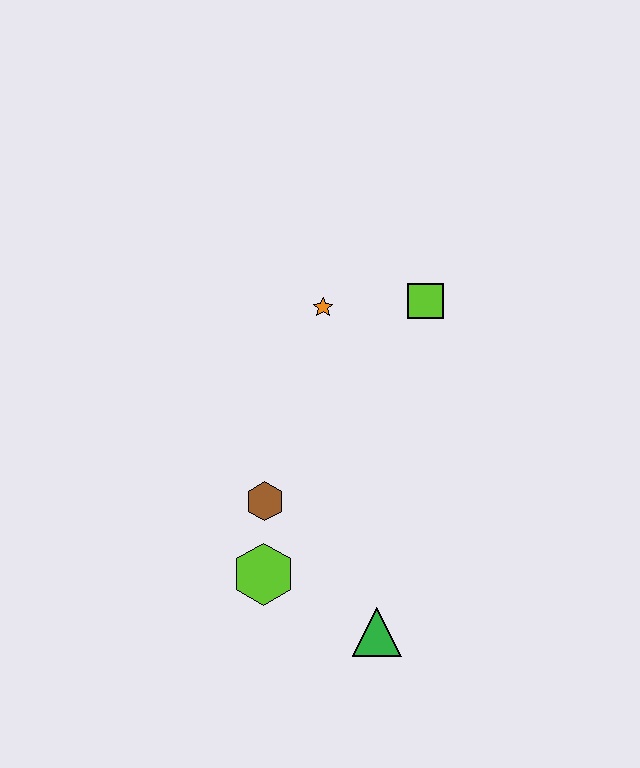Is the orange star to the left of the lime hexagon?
No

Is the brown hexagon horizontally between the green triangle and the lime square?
No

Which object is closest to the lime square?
The orange star is closest to the lime square.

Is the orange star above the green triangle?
Yes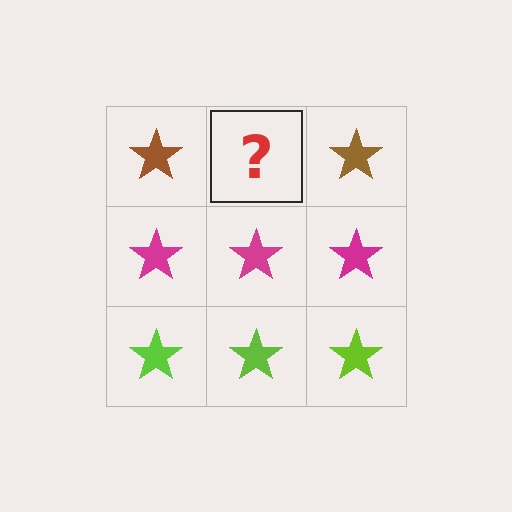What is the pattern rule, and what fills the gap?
The rule is that each row has a consistent color. The gap should be filled with a brown star.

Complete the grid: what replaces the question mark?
The question mark should be replaced with a brown star.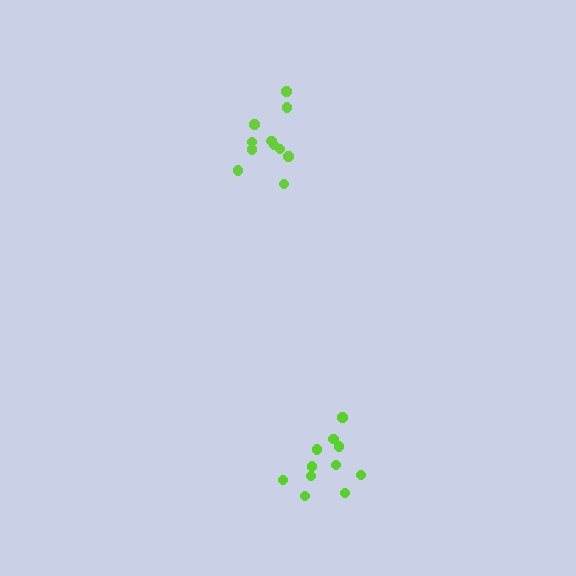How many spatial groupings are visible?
There are 2 spatial groupings.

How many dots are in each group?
Group 1: 12 dots, Group 2: 11 dots (23 total).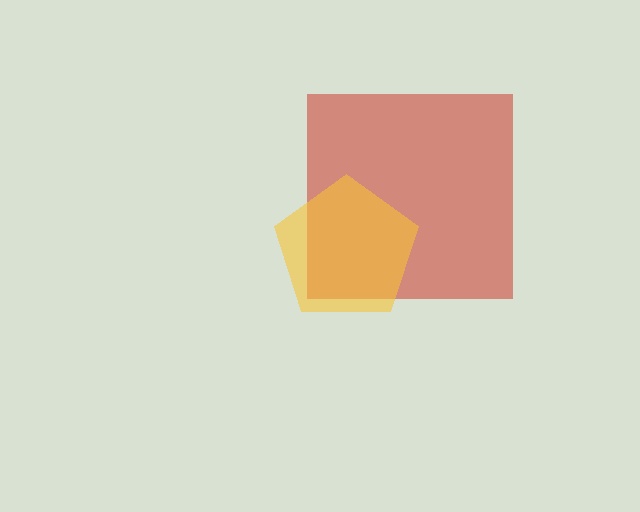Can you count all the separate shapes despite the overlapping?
Yes, there are 2 separate shapes.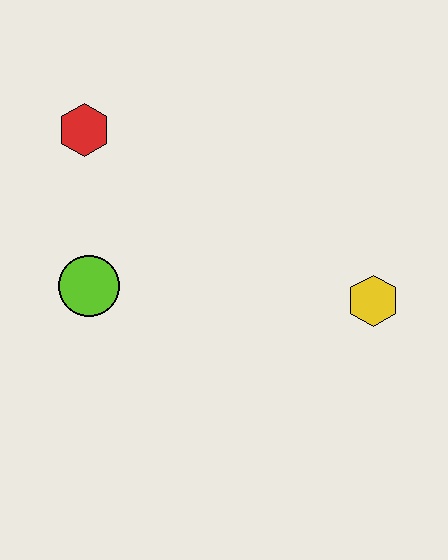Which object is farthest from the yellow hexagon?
The red hexagon is farthest from the yellow hexagon.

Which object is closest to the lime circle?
The red hexagon is closest to the lime circle.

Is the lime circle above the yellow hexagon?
Yes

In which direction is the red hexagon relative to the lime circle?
The red hexagon is above the lime circle.